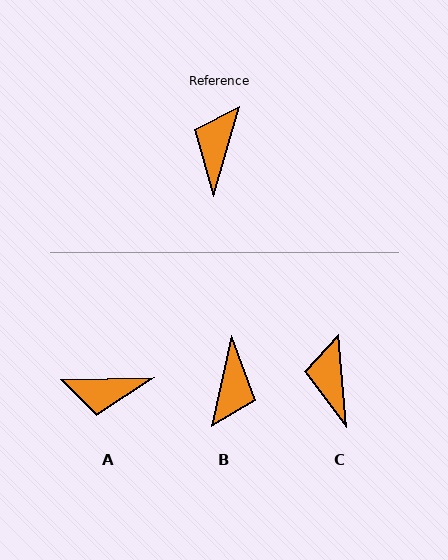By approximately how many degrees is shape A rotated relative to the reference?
Approximately 107 degrees counter-clockwise.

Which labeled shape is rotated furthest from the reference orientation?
B, about 176 degrees away.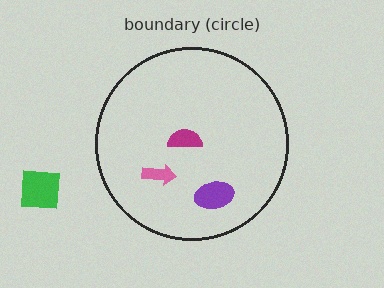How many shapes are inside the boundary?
3 inside, 1 outside.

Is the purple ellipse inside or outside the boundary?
Inside.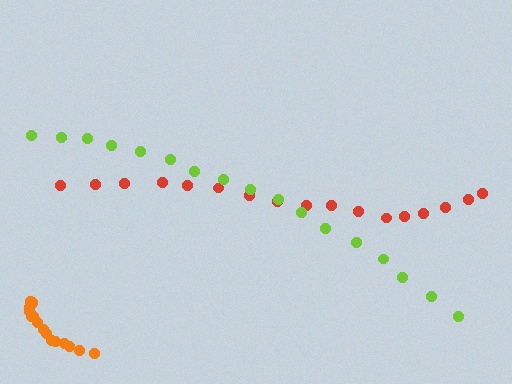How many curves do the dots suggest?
There are 3 distinct paths.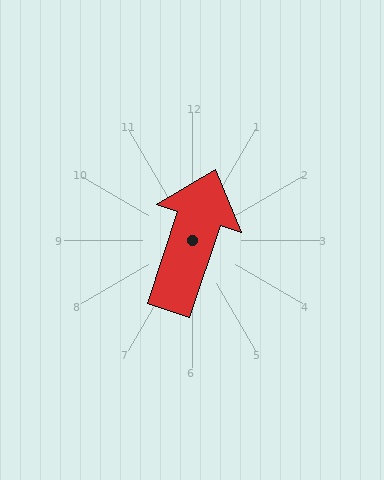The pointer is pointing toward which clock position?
Roughly 1 o'clock.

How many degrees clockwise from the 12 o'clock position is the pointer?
Approximately 18 degrees.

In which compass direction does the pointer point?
North.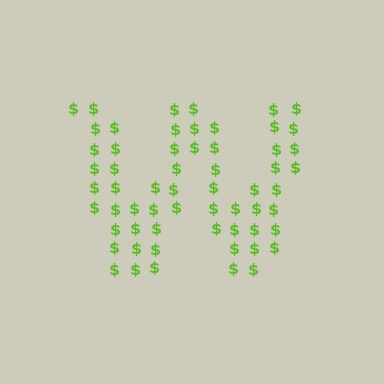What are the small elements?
The small elements are dollar signs.